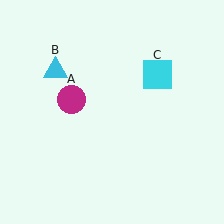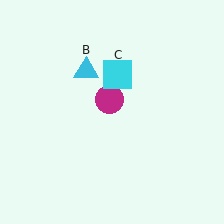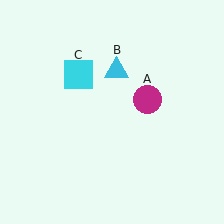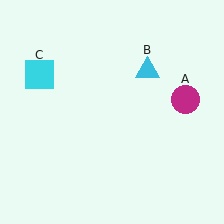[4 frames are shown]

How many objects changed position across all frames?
3 objects changed position: magenta circle (object A), cyan triangle (object B), cyan square (object C).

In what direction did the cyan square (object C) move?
The cyan square (object C) moved left.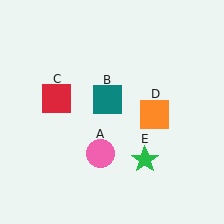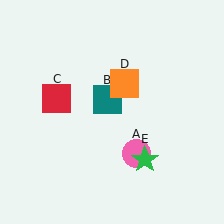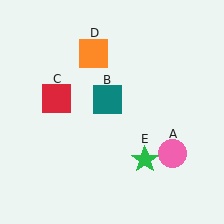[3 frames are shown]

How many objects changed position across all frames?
2 objects changed position: pink circle (object A), orange square (object D).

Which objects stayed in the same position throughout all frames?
Teal square (object B) and red square (object C) and green star (object E) remained stationary.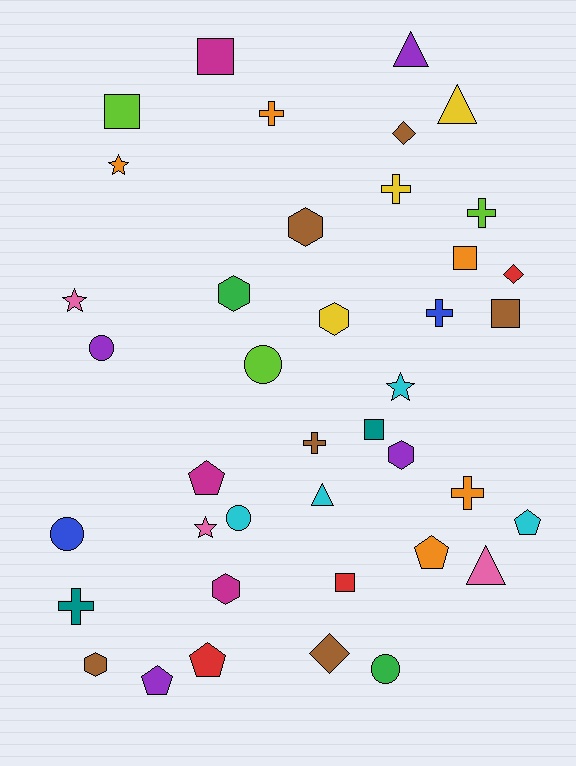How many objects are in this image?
There are 40 objects.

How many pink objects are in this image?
There are 3 pink objects.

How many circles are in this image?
There are 5 circles.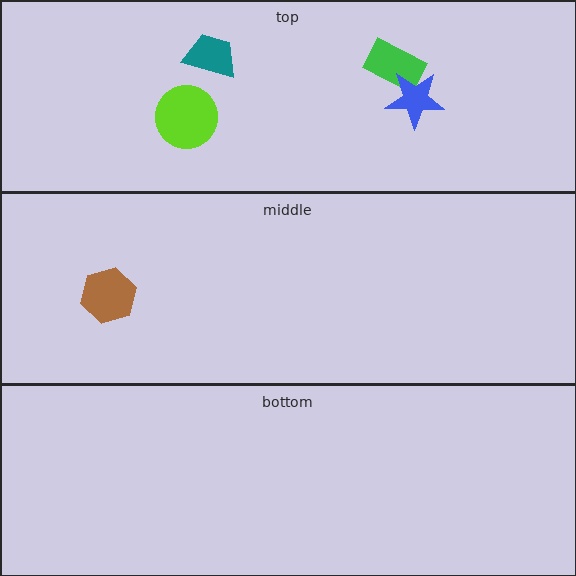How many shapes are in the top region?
4.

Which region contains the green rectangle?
The top region.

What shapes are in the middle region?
The brown hexagon.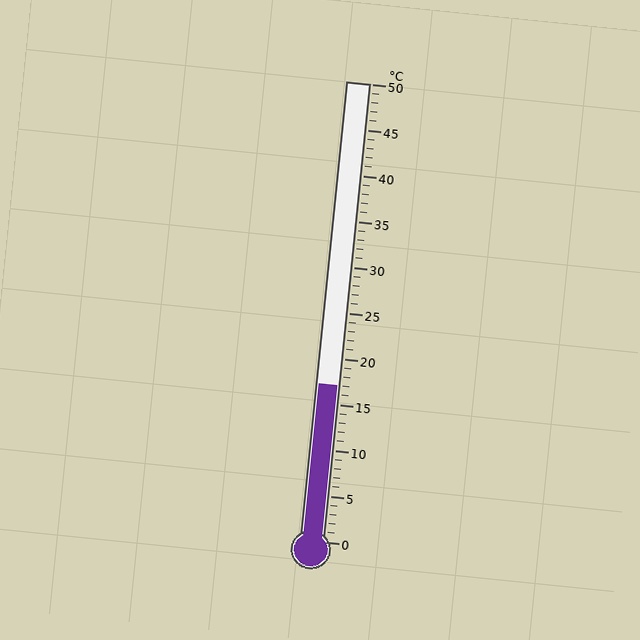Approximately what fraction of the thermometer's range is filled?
The thermometer is filled to approximately 35% of its range.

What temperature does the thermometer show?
The thermometer shows approximately 17°C.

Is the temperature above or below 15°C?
The temperature is above 15°C.